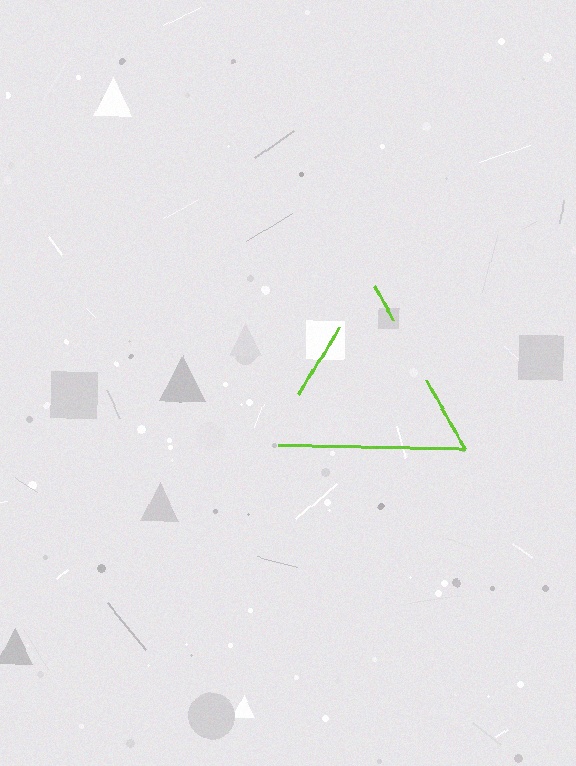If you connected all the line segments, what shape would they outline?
They would outline a triangle.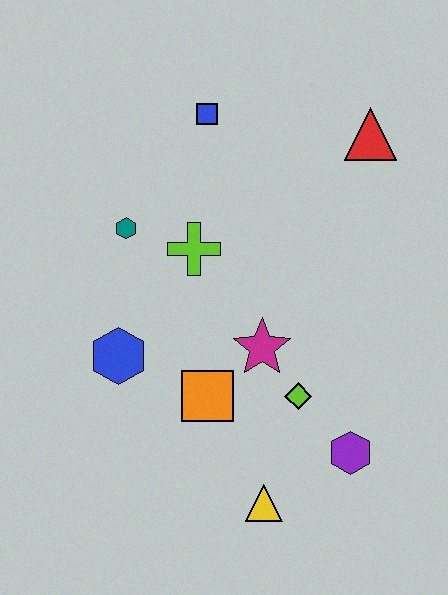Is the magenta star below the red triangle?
Yes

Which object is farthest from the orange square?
The red triangle is farthest from the orange square.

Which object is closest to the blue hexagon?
The orange square is closest to the blue hexagon.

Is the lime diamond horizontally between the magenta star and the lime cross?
No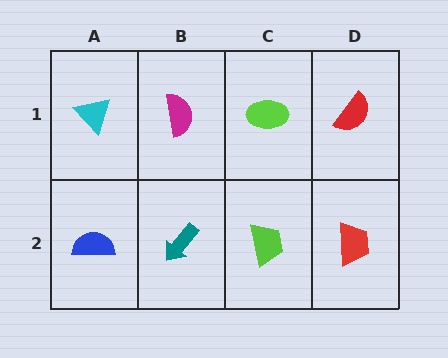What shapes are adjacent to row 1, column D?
A red trapezoid (row 2, column D), a lime ellipse (row 1, column C).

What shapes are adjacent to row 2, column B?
A magenta semicircle (row 1, column B), a blue semicircle (row 2, column A), a lime trapezoid (row 2, column C).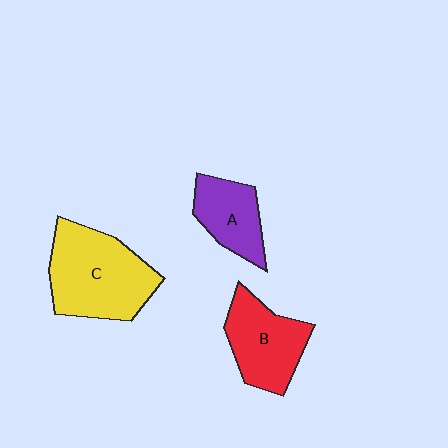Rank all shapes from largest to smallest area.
From largest to smallest: C (yellow), B (red), A (purple).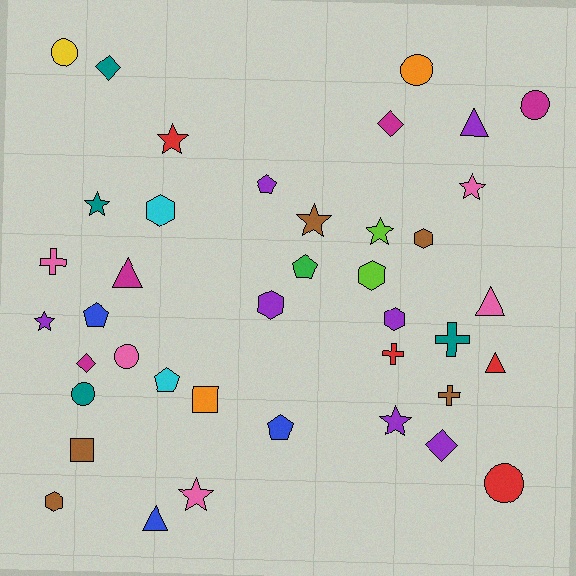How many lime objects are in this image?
There are 2 lime objects.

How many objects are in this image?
There are 40 objects.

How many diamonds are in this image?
There are 4 diamonds.